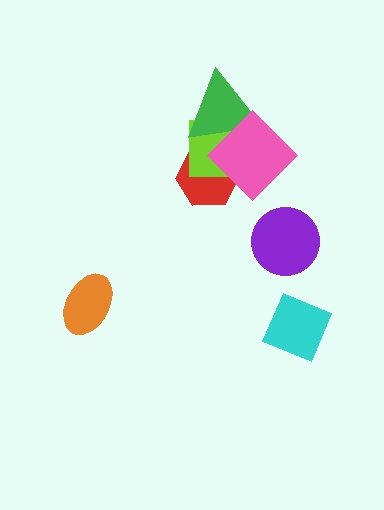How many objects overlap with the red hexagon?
3 objects overlap with the red hexagon.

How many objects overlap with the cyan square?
0 objects overlap with the cyan square.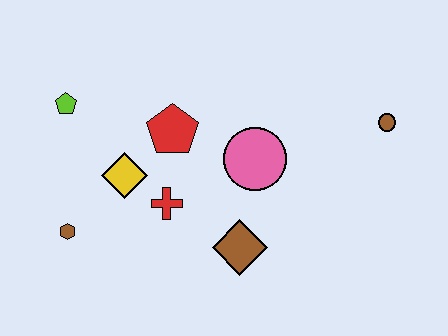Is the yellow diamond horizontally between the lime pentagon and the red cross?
Yes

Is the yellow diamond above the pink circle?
No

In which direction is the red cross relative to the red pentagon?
The red cross is below the red pentagon.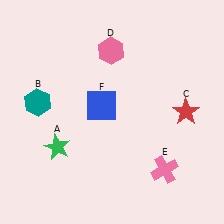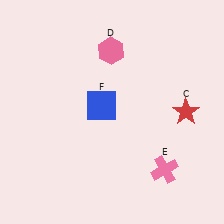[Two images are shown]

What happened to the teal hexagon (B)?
The teal hexagon (B) was removed in Image 2. It was in the top-left area of Image 1.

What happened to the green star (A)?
The green star (A) was removed in Image 2. It was in the bottom-left area of Image 1.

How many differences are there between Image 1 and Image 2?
There are 2 differences between the two images.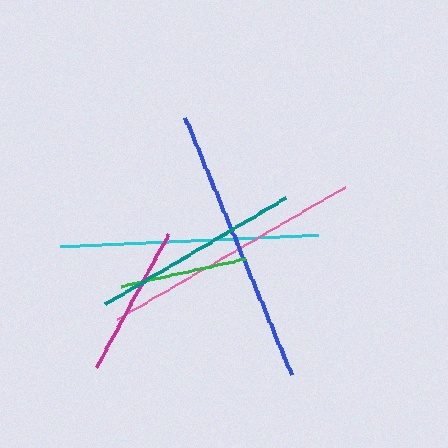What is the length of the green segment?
The green segment is approximately 127 pixels long.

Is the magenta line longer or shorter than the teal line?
The teal line is longer than the magenta line.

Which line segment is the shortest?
The green line is the shortest at approximately 127 pixels.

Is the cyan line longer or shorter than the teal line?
The cyan line is longer than the teal line.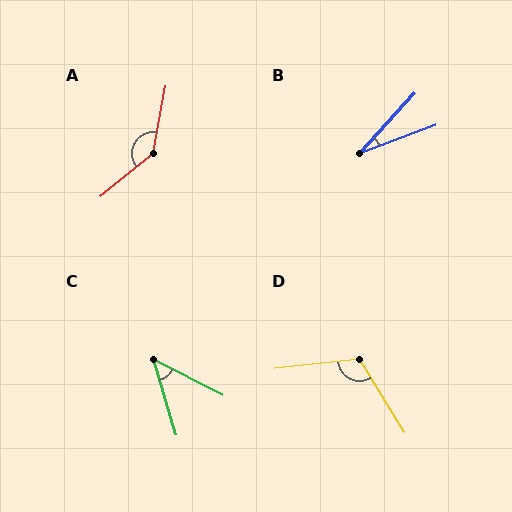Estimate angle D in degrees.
Approximately 115 degrees.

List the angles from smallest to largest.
B (27°), C (46°), D (115°), A (139°).